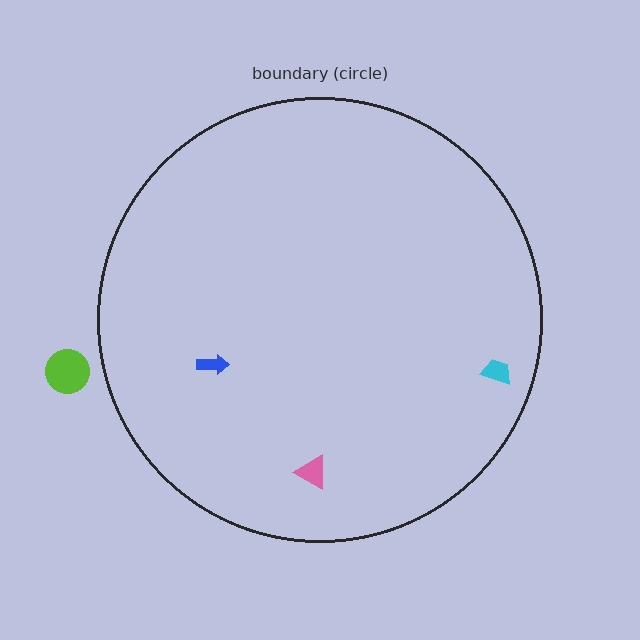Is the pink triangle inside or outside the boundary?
Inside.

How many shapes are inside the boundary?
3 inside, 1 outside.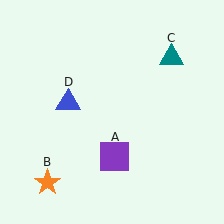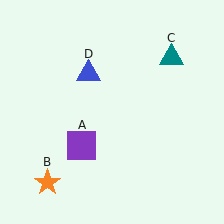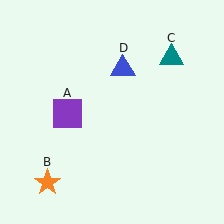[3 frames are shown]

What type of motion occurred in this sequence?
The purple square (object A), blue triangle (object D) rotated clockwise around the center of the scene.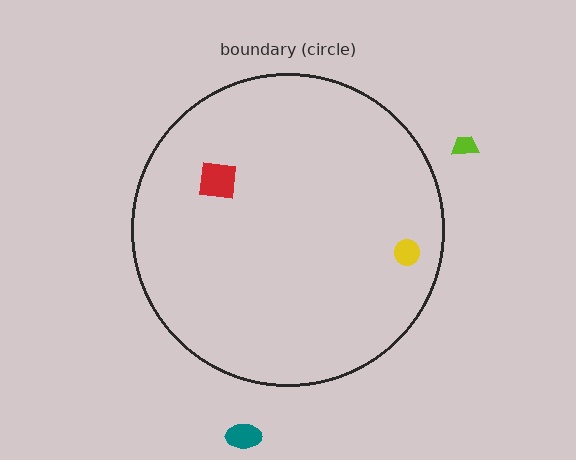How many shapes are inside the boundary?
2 inside, 2 outside.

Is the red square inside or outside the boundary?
Inside.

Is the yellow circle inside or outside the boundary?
Inside.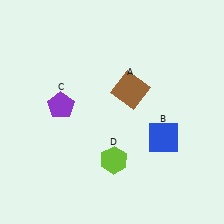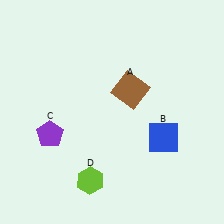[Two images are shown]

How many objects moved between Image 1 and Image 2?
2 objects moved between the two images.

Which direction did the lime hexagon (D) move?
The lime hexagon (D) moved left.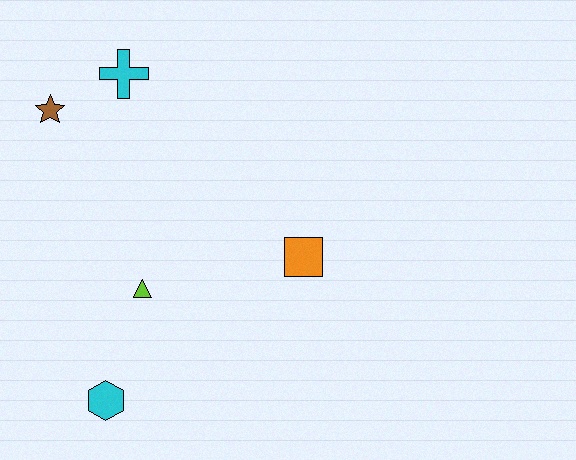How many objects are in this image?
There are 5 objects.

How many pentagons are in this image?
There are no pentagons.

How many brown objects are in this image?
There is 1 brown object.